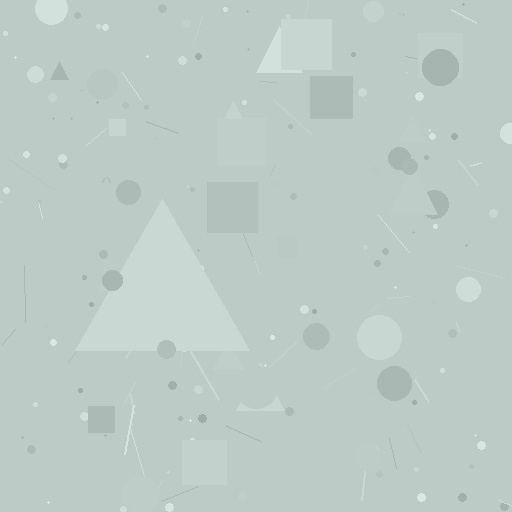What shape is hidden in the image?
A triangle is hidden in the image.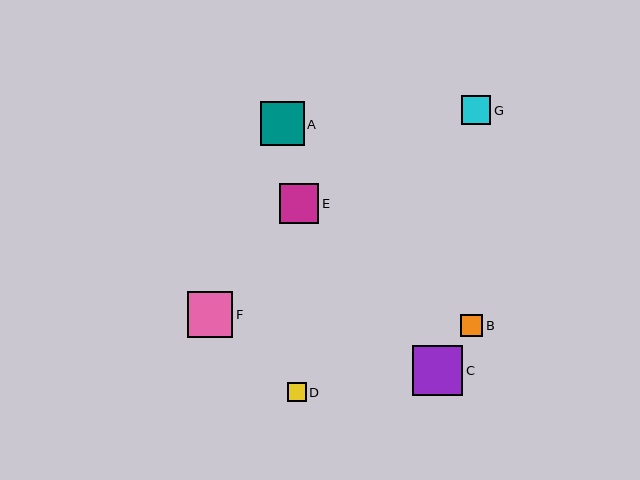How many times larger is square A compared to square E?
Square A is approximately 1.1 times the size of square E.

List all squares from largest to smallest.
From largest to smallest: C, F, A, E, G, B, D.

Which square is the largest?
Square C is the largest with a size of approximately 50 pixels.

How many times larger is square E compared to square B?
Square E is approximately 1.8 times the size of square B.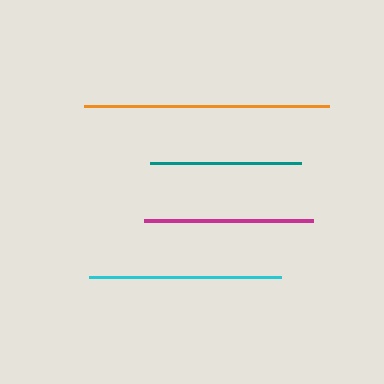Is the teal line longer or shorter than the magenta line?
The magenta line is longer than the teal line.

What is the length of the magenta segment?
The magenta segment is approximately 168 pixels long.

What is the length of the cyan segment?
The cyan segment is approximately 192 pixels long.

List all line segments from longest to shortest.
From longest to shortest: orange, cyan, magenta, teal.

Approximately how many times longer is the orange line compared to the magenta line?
The orange line is approximately 1.5 times the length of the magenta line.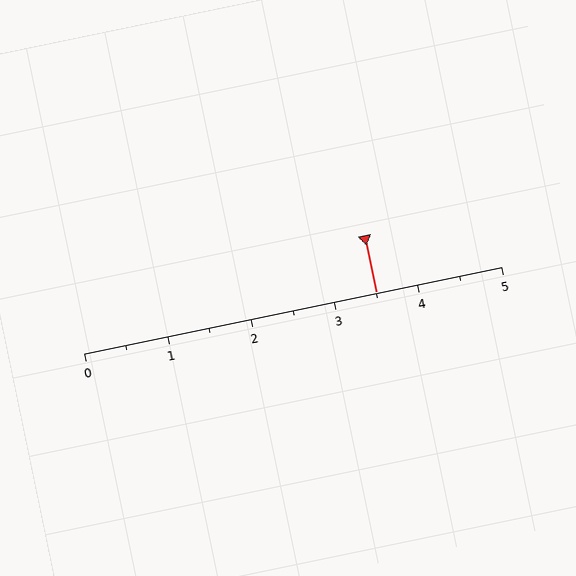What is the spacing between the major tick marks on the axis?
The major ticks are spaced 1 apart.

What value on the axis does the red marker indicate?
The marker indicates approximately 3.5.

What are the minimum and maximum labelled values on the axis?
The axis runs from 0 to 5.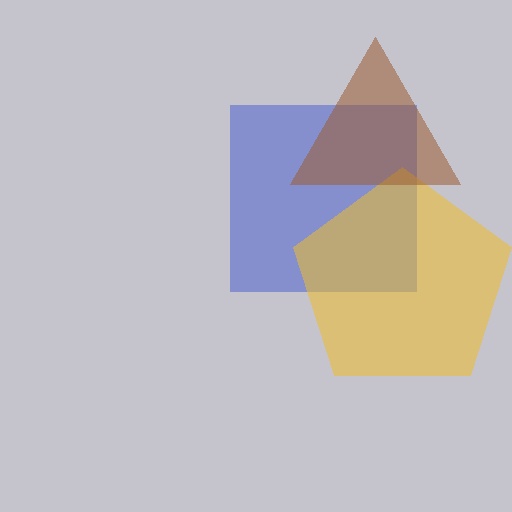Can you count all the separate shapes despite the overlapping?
Yes, there are 3 separate shapes.